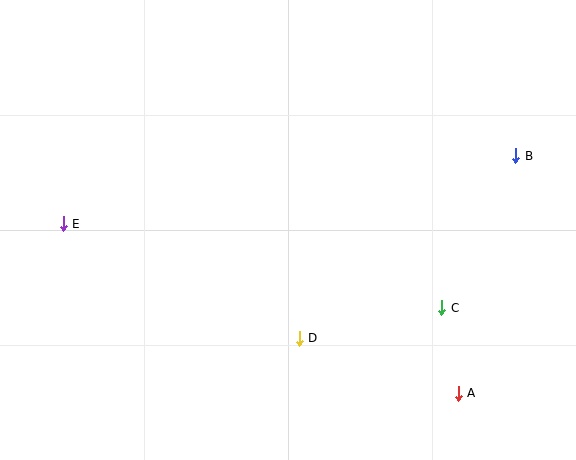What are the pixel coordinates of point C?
Point C is at (442, 308).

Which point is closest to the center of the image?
Point D at (299, 338) is closest to the center.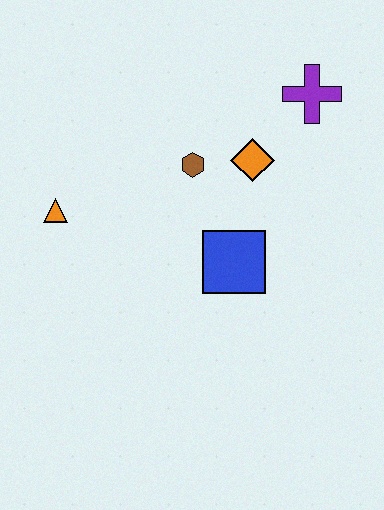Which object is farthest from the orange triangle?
The purple cross is farthest from the orange triangle.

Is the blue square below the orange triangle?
Yes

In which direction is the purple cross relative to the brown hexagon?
The purple cross is to the right of the brown hexagon.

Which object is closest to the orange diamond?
The brown hexagon is closest to the orange diamond.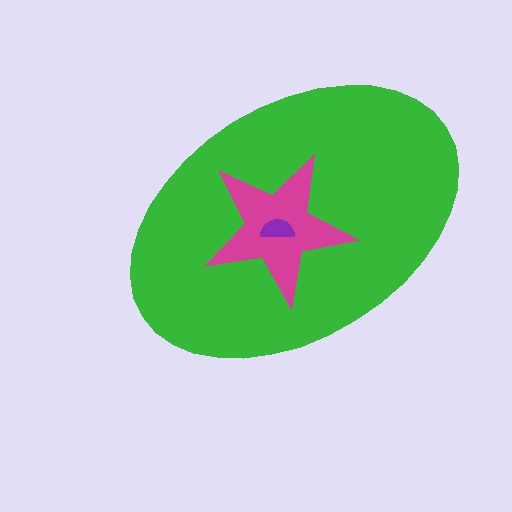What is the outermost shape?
The green ellipse.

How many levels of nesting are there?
3.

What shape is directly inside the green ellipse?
The magenta star.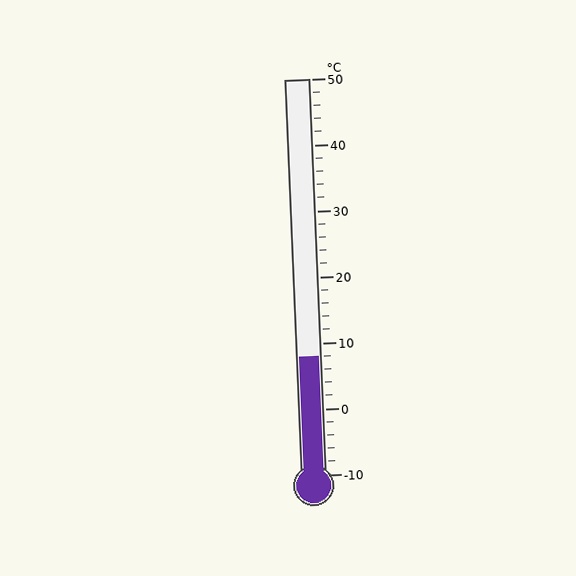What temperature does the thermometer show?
The thermometer shows approximately 8°C.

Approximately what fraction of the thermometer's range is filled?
The thermometer is filled to approximately 30% of its range.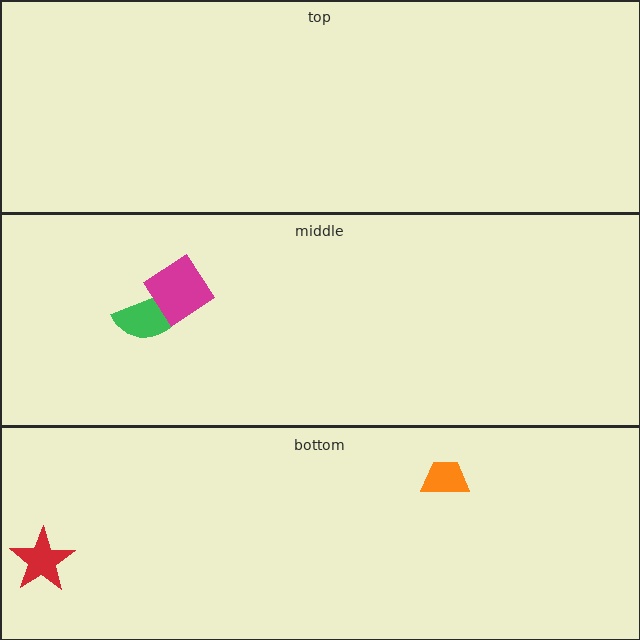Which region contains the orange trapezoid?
The bottom region.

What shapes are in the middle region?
The green semicircle, the magenta diamond.